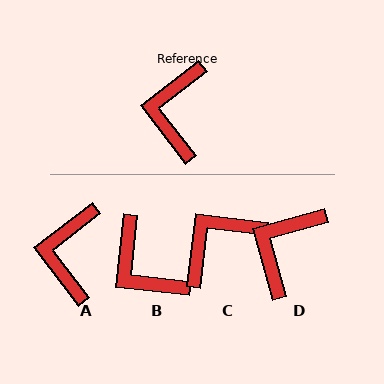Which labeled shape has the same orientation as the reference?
A.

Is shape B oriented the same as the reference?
No, it is off by about 47 degrees.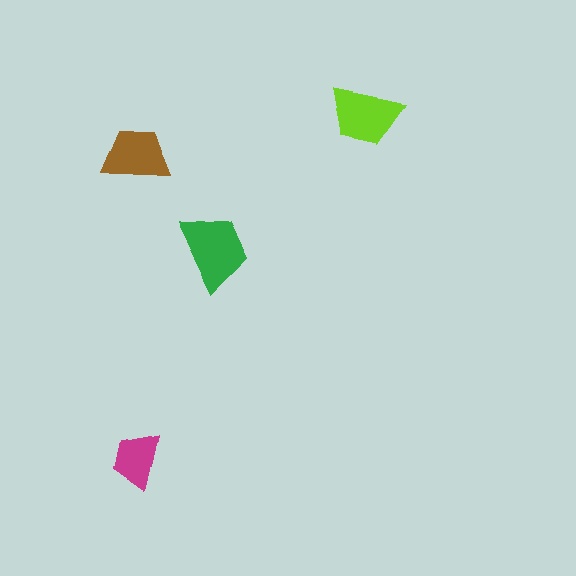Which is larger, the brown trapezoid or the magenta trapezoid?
The brown one.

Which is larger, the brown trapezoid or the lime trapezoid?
The lime one.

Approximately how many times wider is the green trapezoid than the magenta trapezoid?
About 1.5 times wider.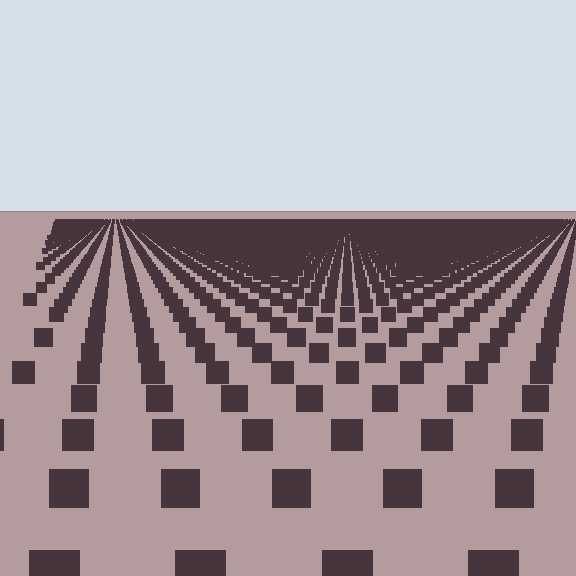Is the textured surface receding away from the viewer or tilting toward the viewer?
The surface is receding away from the viewer. Texture elements get smaller and denser toward the top.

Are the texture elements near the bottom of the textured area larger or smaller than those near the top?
Larger. Near the bottom, elements are closer to the viewer and appear at a bigger on-screen size.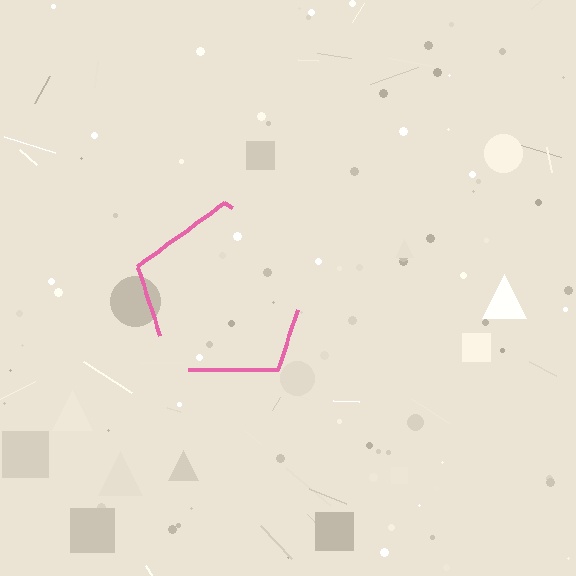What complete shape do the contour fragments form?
The contour fragments form a pentagon.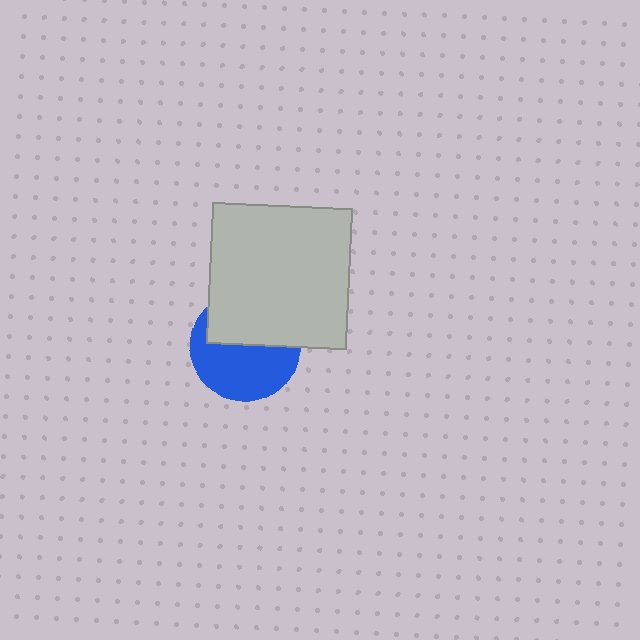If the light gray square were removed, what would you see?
You would see the complete blue circle.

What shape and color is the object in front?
The object in front is a light gray square.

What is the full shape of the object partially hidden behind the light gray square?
The partially hidden object is a blue circle.